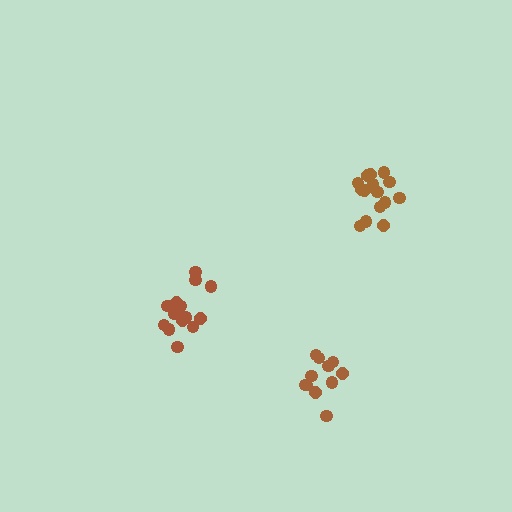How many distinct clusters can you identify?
There are 3 distinct clusters.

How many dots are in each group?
Group 1: 15 dots, Group 2: 11 dots, Group 3: 15 dots (41 total).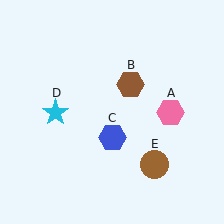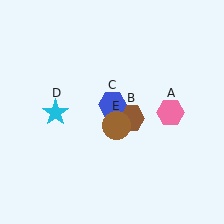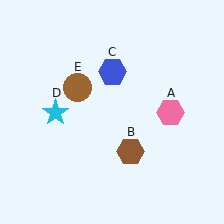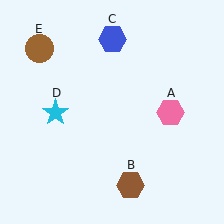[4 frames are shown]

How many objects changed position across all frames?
3 objects changed position: brown hexagon (object B), blue hexagon (object C), brown circle (object E).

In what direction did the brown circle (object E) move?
The brown circle (object E) moved up and to the left.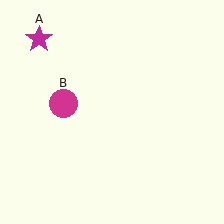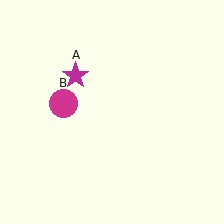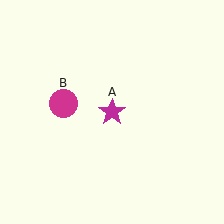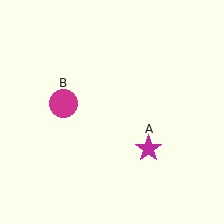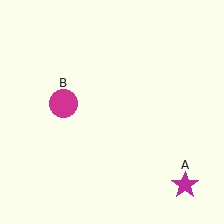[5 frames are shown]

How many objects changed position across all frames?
1 object changed position: magenta star (object A).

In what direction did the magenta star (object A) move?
The magenta star (object A) moved down and to the right.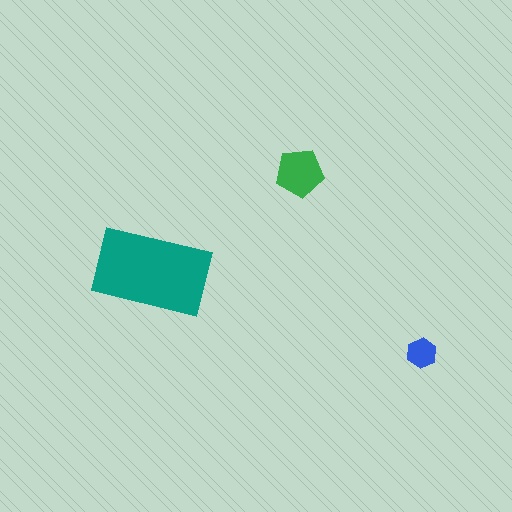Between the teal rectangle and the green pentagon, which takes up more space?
The teal rectangle.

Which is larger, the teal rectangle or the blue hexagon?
The teal rectangle.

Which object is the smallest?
The blue hexagon.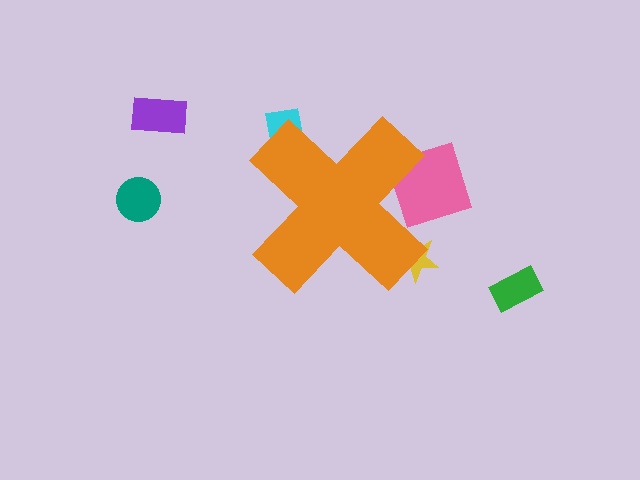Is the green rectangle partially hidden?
No, the green rectangle is fully visible.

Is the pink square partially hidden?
Yes, the pink square is partially hidden behind the orange cross.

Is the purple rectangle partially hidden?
No, the purple rectangle is fully visible.